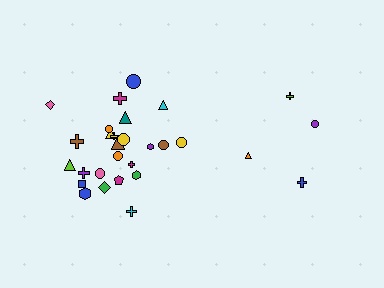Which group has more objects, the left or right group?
The left group.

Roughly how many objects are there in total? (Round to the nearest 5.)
Roughly 30 objects in total.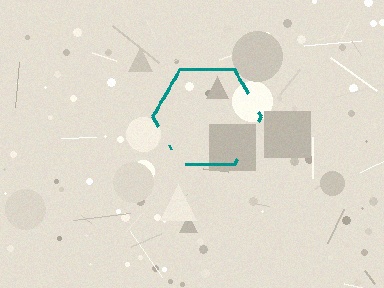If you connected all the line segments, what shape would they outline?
They would outline a hexagon.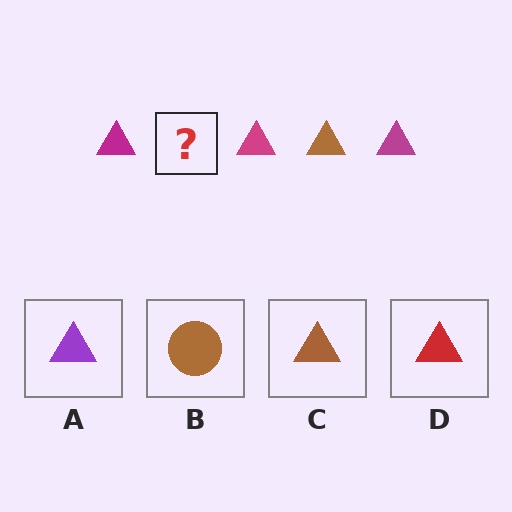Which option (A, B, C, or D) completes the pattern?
C.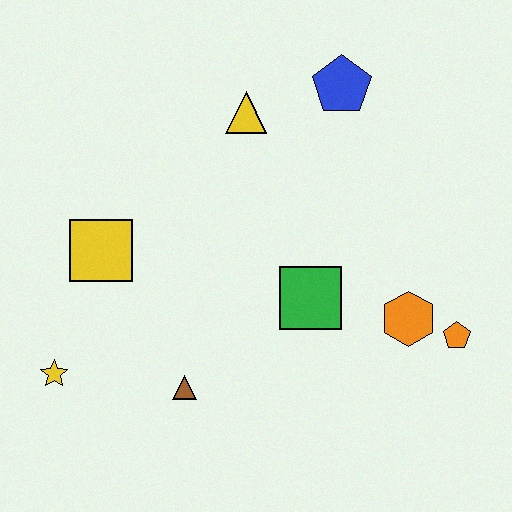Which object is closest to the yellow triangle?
The blue pentagon is closest to the yellow triangle.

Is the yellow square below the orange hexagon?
No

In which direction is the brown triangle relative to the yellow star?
The brown triangle is to the right of the yellow star.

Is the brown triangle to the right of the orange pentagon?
No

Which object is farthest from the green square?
The yellow star is farthest from the green square.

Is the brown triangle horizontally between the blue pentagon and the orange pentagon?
No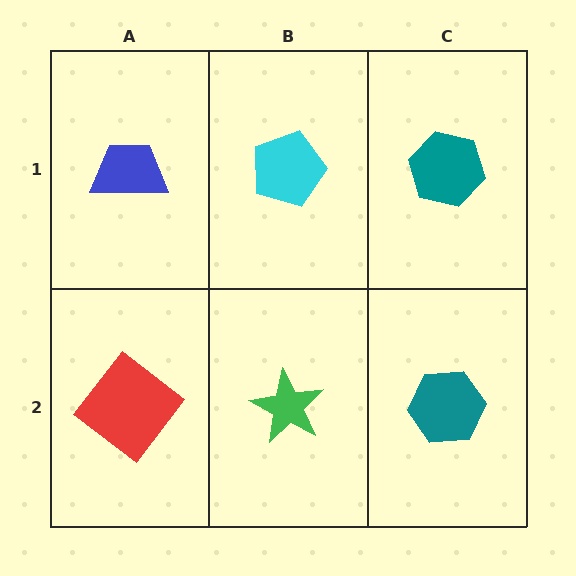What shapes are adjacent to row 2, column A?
A blue trapezoid (row 1, column A), a green star (row 2, column B).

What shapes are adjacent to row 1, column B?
A green star (row 2, column B), a blue trapezoid (row 1, column A), a teal hexagon (row 1, column C).